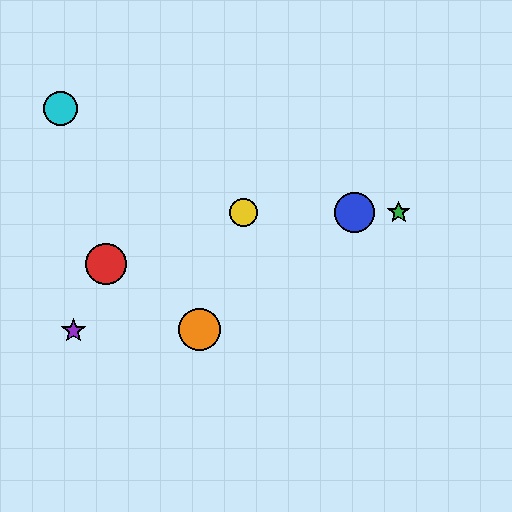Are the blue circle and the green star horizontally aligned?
Yes, both are at y≈212.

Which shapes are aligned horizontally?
The blue circle, the green star, the yellow circle are aligned horizontally.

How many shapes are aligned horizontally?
3 shapes (the blue circle, the green star, the yellow circle) are aligned horizontally.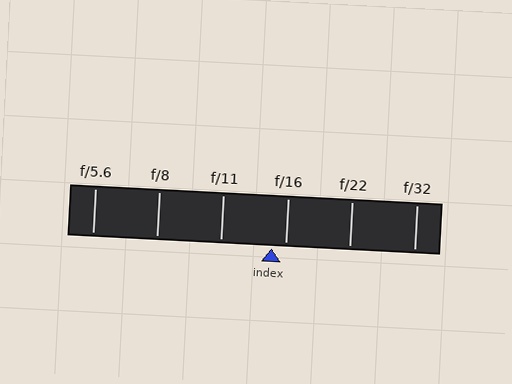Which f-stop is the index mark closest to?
The index mark is closest to f/16.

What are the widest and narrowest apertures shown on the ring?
The widest aperture shown is f/5.6 and the narrowest is f/32.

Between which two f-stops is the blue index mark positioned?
The index mark is between f/11 and f/16.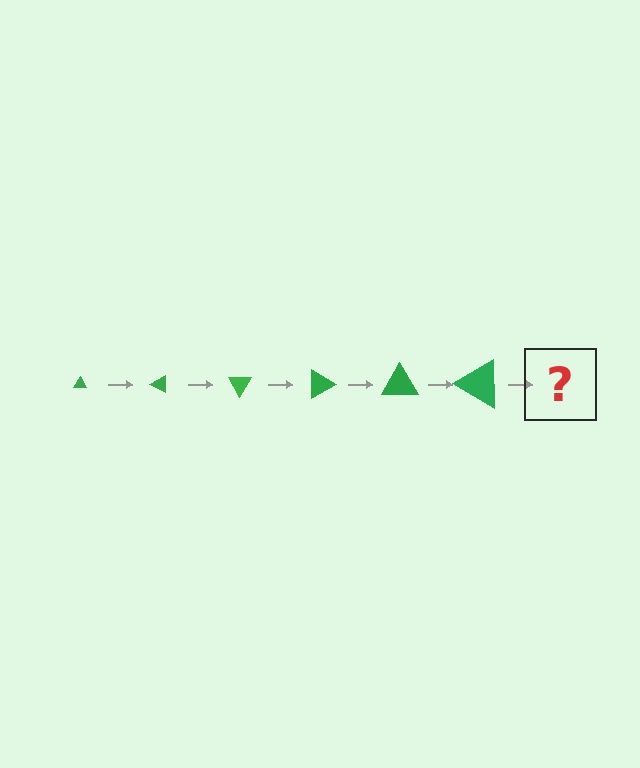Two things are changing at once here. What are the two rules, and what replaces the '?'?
The two rules are that the triangle grows larger each step and it rotates 30 degrees each step. The '?' should be a triangle, larger than the previous one and rotated 180 degrees from the start.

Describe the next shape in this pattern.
It should be a triangle, larger than the previous one and rotated 180 degrees from the start.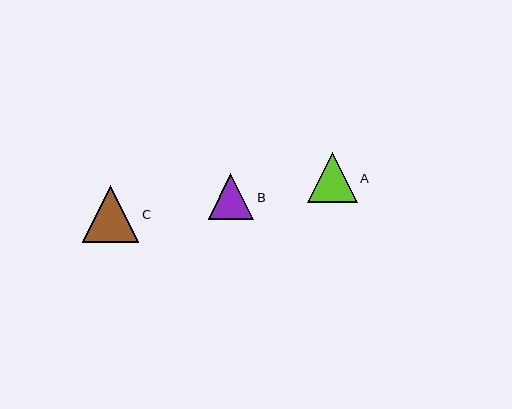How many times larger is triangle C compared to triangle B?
Triangle C is approximately 1.2 times the size of triangle B.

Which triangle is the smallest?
Triangle B is the smallest with a size of approximately 46 pixels.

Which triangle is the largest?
Triangle C is the largest with a size of approximately 56 pixels.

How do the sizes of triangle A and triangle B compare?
Triangle A and triangle B are approximately the same size.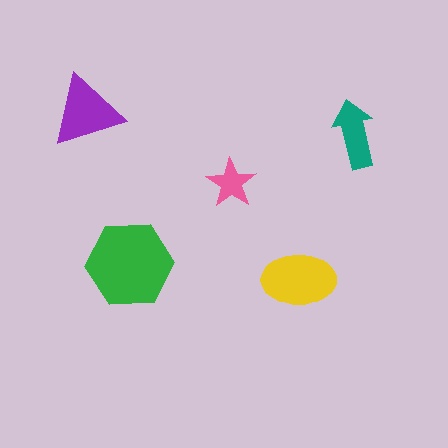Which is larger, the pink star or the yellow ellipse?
The yellow ellipse.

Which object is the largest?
The green hexagon.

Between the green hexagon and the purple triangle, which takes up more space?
The green hexagon.